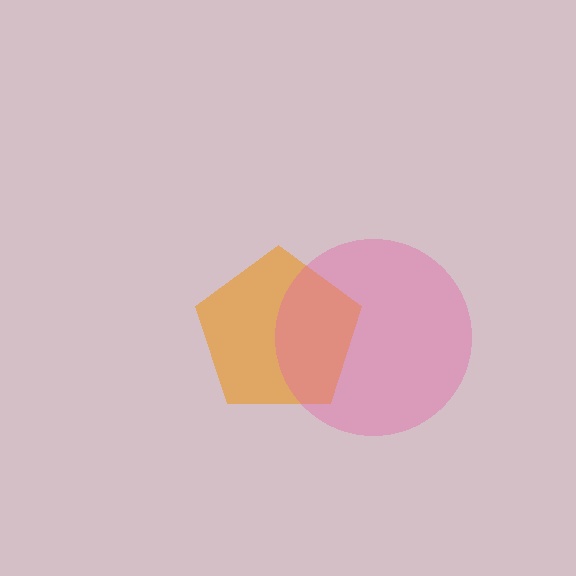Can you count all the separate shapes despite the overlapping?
Yes, there are 2 separate shapes.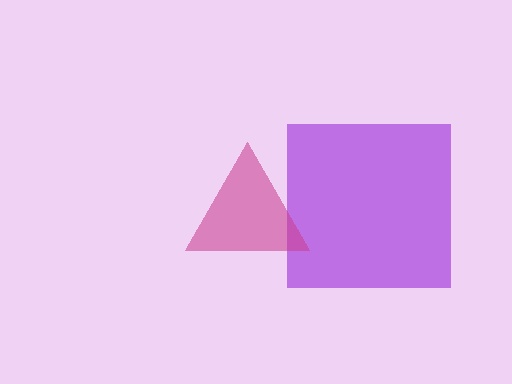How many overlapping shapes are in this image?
There are 2 overlapping shapes in the image.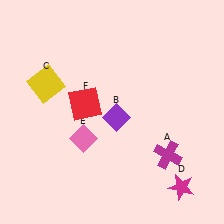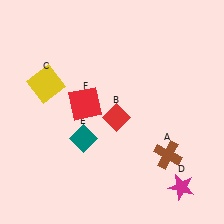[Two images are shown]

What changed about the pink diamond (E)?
In Image 1, E is pink. In Image 2, it changed to teal.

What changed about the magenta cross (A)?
In Image 1, A is magenta. In Image 2, it changed to brown.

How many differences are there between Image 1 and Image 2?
There are 3 differences between the two images.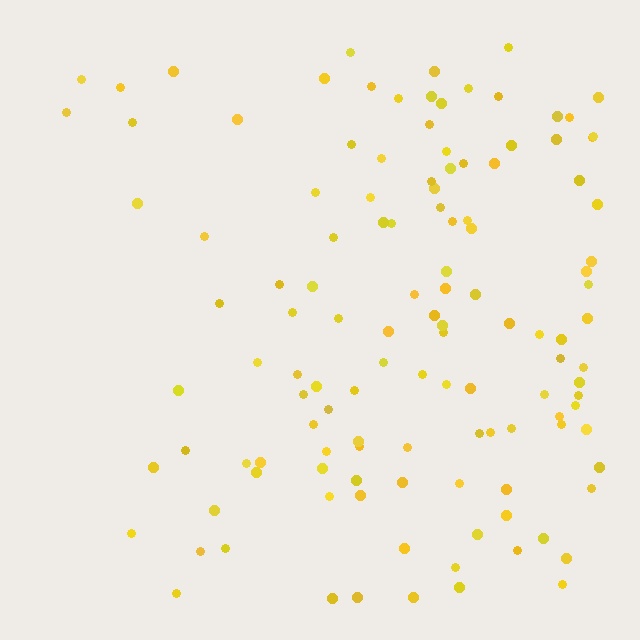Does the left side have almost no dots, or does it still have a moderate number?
Still a moderate number, just noticeably fewer than the right.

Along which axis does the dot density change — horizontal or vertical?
Horizontal.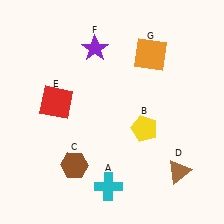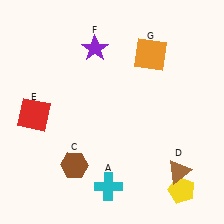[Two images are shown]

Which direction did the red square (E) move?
The red square (E) moved left.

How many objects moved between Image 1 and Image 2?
2 objects moved between the two images.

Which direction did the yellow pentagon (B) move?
The yellow pentagon (B) moved down.